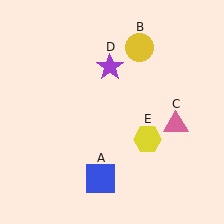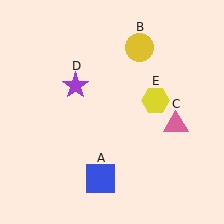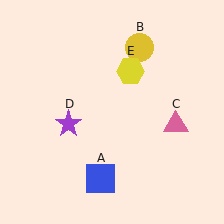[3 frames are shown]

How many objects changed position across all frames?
2 objects changed position: purple star (object D), yellow hexagon (object E).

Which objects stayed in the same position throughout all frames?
Blue square (object A) and yellow circle (object B) and pink triangle (object C) remained stationary.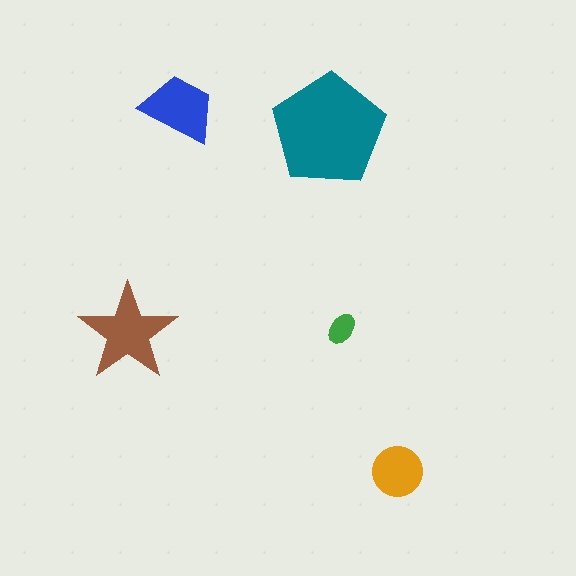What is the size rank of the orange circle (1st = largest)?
4th.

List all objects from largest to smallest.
The teal pentagon, the brown star, the blue trapezoid, the orange circle, the green ellipse.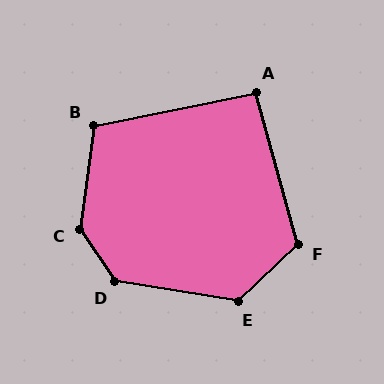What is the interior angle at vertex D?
Approximately 133 degrees (obtuse).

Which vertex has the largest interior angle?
C, at approximately 138 degrees.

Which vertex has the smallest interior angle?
A, at approximately 94 degrees.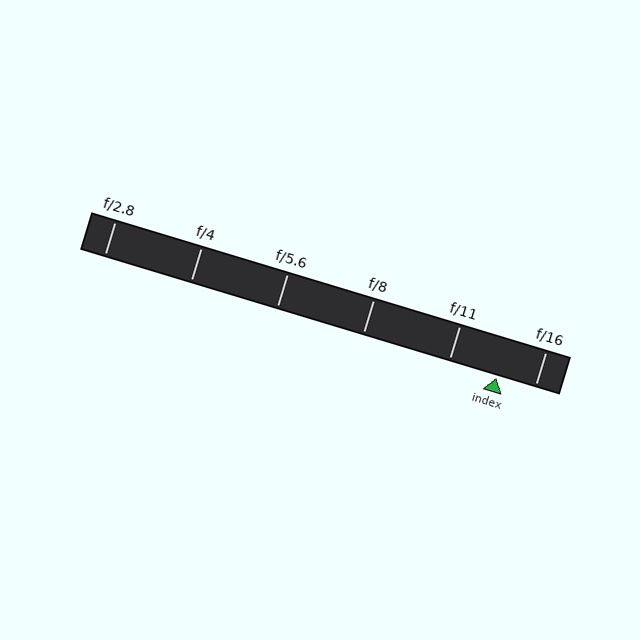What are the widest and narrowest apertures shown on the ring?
The widest aperture shown is f/2.8 and the narrowest is f/16.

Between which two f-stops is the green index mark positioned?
The index mark is between f/11 and f/16.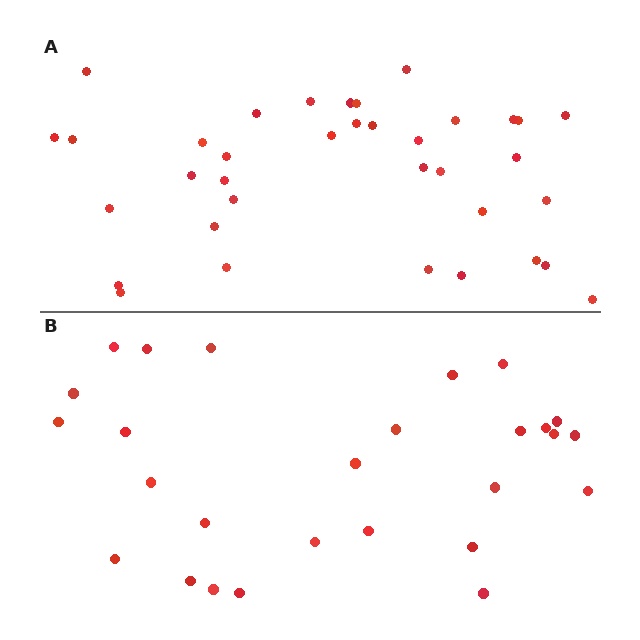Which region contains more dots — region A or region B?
Region A (the top region) has more dots.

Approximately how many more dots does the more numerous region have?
Region A has roughly 8 or so more dots than region B.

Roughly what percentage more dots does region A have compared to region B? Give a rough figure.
About 35% more.